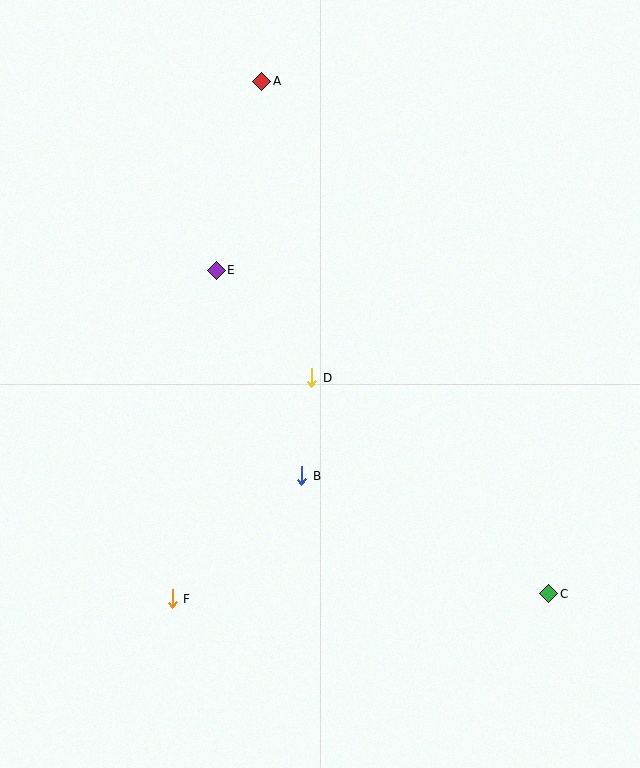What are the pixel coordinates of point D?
Point D is at (312, 378).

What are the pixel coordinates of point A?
Point A is at (262, 81).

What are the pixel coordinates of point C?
Point C is at (548, 594).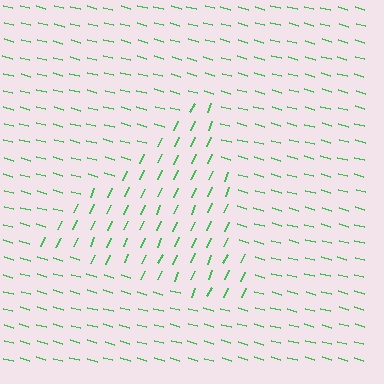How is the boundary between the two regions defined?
The boundary is defined purely by a change in line orientation (approximately 81 degrees difference). All lines are the same color and thickness.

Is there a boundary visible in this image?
Yes, there is a texture boundary formed by a change in line orientation.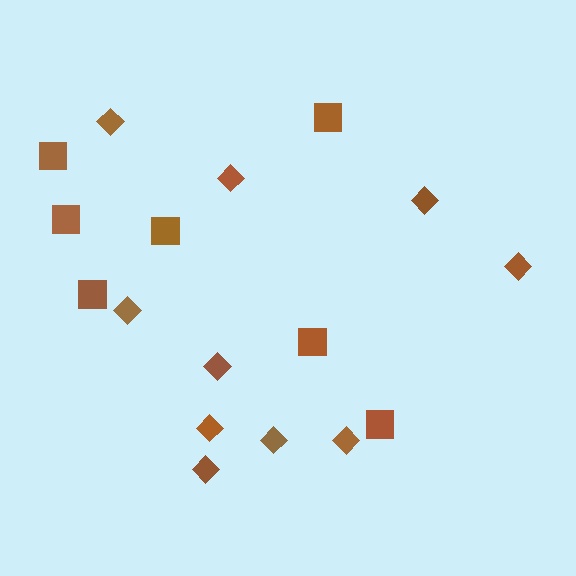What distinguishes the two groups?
There are 2 groups: one group of squares (7) and one group of diamonds (10).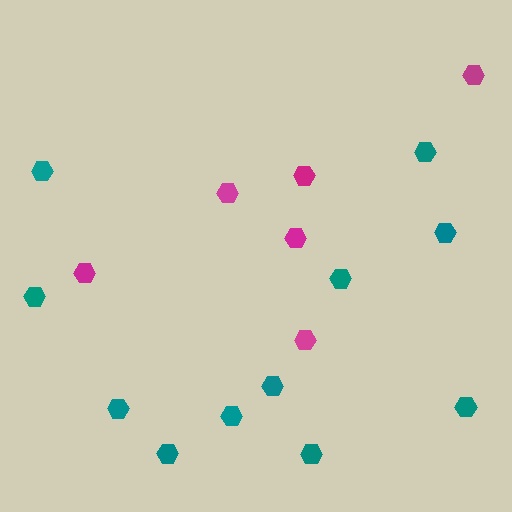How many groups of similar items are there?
There are 2 groups: one group of teal hexagons (11) and one group of magenta hexagons (6).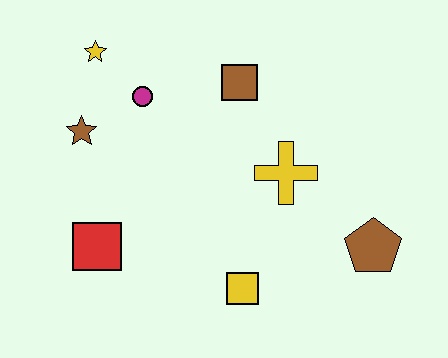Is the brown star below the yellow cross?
No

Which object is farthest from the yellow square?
The yellow star is farthest from the yellow square.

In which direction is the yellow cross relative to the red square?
The yellow cross is to the right of the red square.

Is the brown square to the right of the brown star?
Yes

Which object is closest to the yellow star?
The magenta circle is closest to the yellow star.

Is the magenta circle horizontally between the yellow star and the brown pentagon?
Yes